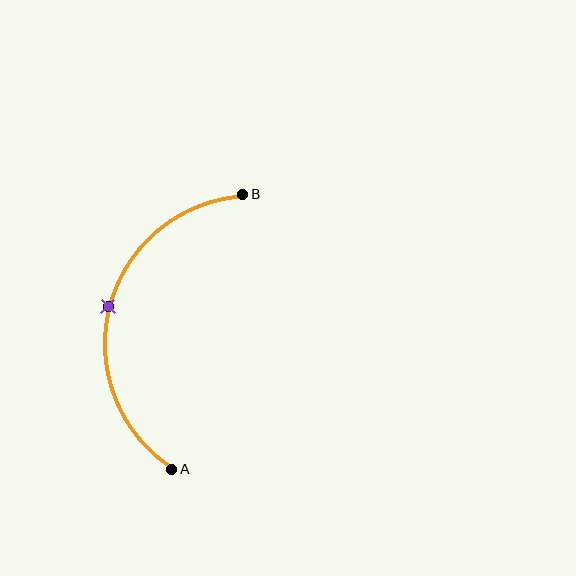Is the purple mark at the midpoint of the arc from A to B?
Yes. The purple mark lies on the arc at equal arc-length from both A and B — it is the arc midpoint.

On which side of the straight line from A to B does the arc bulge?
The arc bulges to the left of the straight line connecting A and B.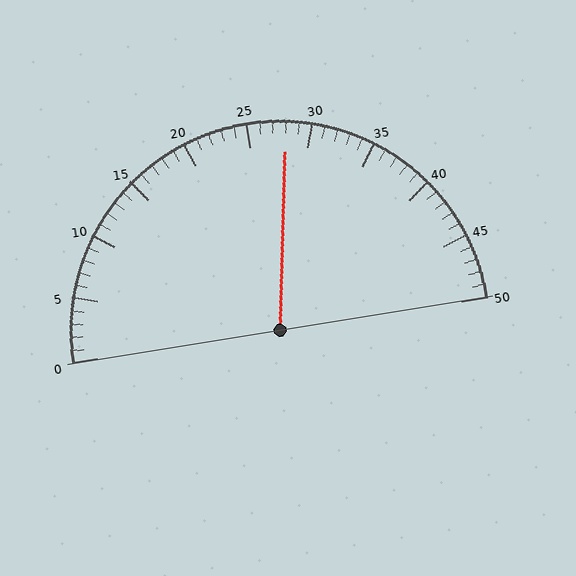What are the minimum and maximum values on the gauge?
The gauge ranges from 0 to 50.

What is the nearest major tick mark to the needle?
The nearest major tick mark is 30.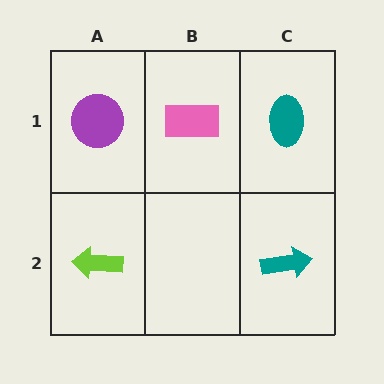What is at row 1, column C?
A teal ellipse.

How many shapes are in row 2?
2 shapes.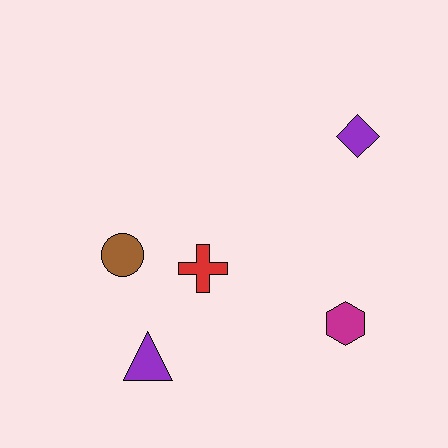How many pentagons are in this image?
There are no pentagons.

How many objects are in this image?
There are 5 objects.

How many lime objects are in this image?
There are no lime objects.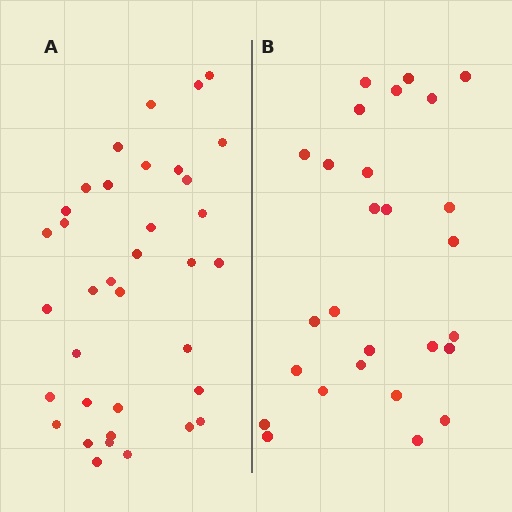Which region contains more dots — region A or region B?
Region A (the left region) has more dots.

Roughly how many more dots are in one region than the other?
Region A has roughly 8 or so more dots than region B.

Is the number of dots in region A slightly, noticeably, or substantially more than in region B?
Region A has noticeably more, but not dramatically so. The ratio is roughly 1.3 to 1.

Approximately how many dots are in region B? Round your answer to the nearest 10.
About 30 dots. (The exact count is 27, which rounds to 30.)